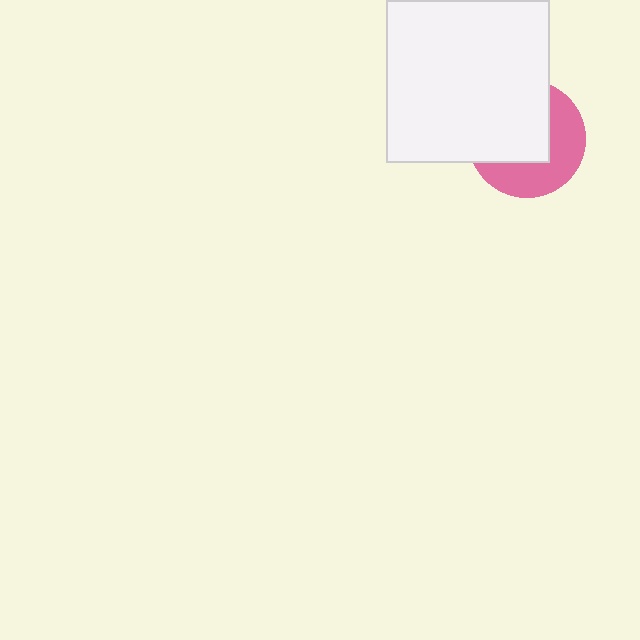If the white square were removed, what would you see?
You would see the complete pink circle.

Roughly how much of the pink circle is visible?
About half of it is visible (roughly 45%).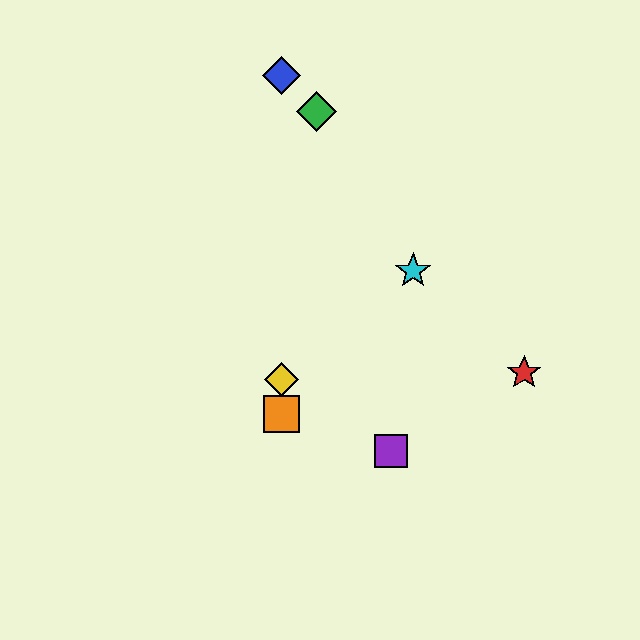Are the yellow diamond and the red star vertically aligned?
No, the yellow diamond is at x≈281 and the red star is at x≈524.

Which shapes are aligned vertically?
The blue diamond, the yellow diamond, the orange square are aligned vertically.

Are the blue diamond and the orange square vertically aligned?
Yes, both are at x≈281.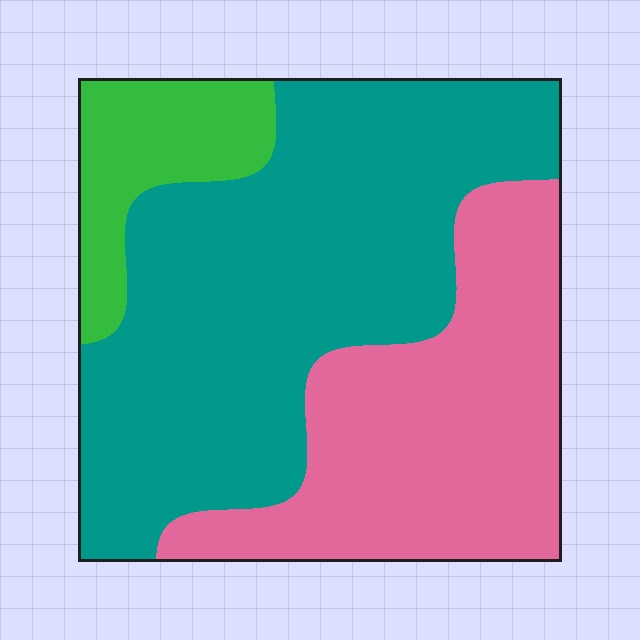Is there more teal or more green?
Teal.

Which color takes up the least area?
Green, at roughly 10%.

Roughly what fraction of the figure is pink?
Pink covers around 35% of the figure.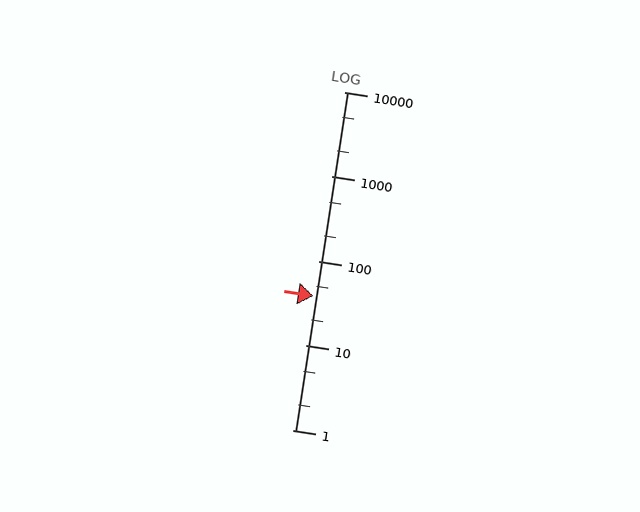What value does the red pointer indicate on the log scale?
The pointer indicates approximately 38.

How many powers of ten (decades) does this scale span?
The scale spans 4 decades, from 1 to 10000.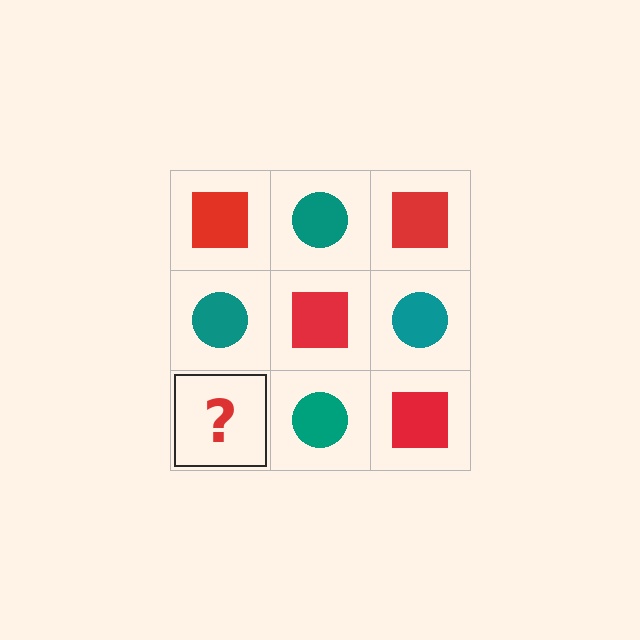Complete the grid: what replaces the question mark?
The question mark should be replaced with a red square.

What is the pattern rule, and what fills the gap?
The rule is that it alternates red square and teal circle in a checkerboard pattern. The gap should be filled with a red square.